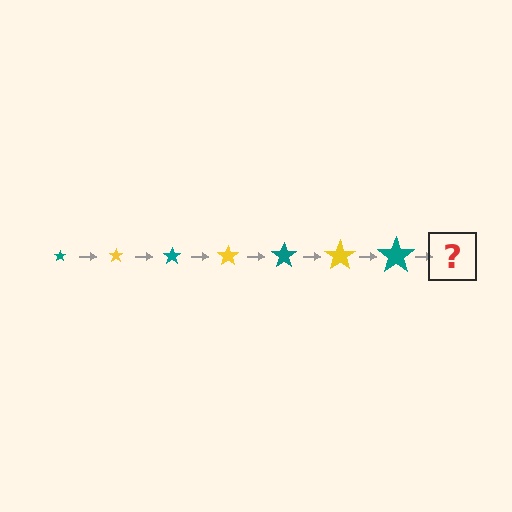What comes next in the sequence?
The next element should be a yellow star, larger than the previous one.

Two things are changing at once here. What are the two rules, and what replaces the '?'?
The two rules are that the star grows larger each step and the color cycles through teal and yellow. The '?' should be a yellow star, larger than the previous one.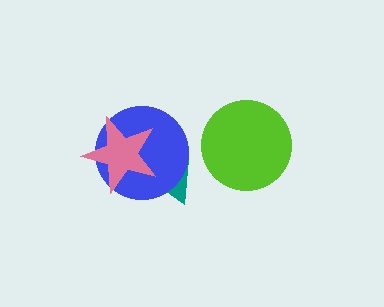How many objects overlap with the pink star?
2 objects overlap with the pink star.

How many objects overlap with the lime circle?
0 objects overlap with the lime circle.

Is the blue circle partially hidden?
Yes, it is partially covered by another shape.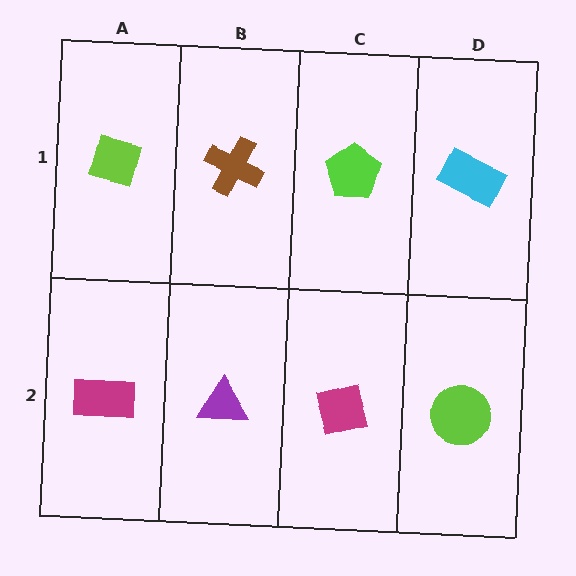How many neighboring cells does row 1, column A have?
2.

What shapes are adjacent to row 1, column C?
A magenta square (row 2, column C), a brown cross (row 1, column B), a cyan rectangle (row 1, column D).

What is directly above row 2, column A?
A lime square.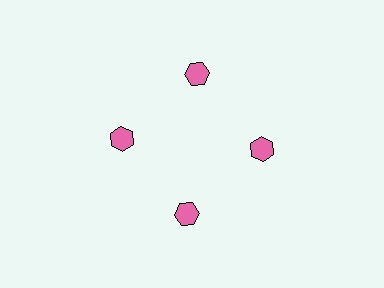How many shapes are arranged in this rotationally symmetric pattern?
There are 4 shapes, arranged in 4 groups of 1.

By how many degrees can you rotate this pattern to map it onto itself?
The pattern maps onto itself every 90 degrees of rotation.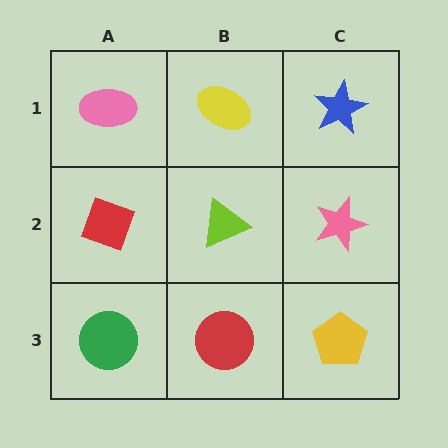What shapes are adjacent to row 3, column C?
A pink star (row 2, column C), a red circle (row 3, column B).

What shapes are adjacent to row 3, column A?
A red diamond (row 2, column A), a red circle (row 3, column B).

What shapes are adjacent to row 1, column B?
A lime triangle (row 2, column B), a pink ellipse (row 1, column A), a blue star (row 1, column C).